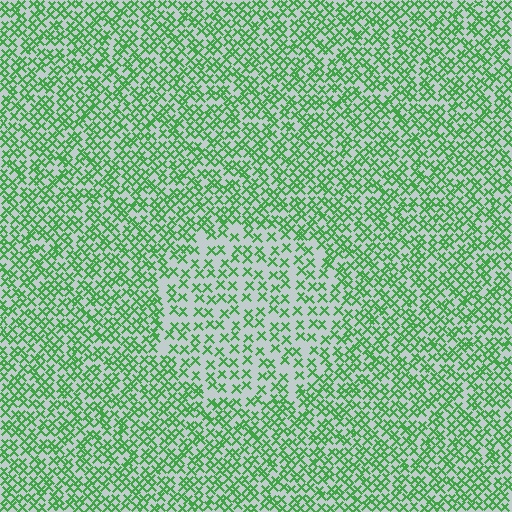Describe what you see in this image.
The image contains small green elements arranged at two different densities. A circle-shaped region is visible where the elements are less densely packed than the surrounding area.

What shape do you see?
I see a circle.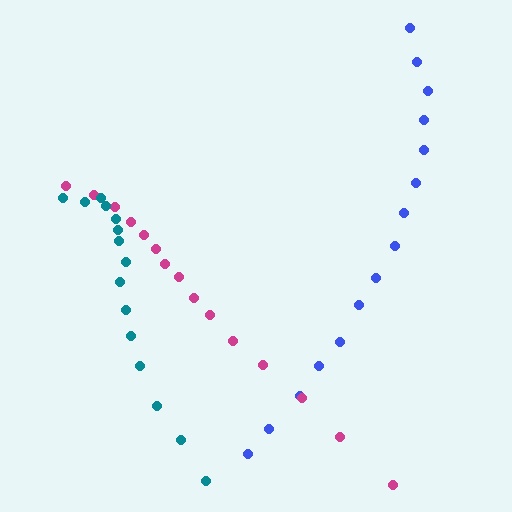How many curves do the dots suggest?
There are 3 distinct paths.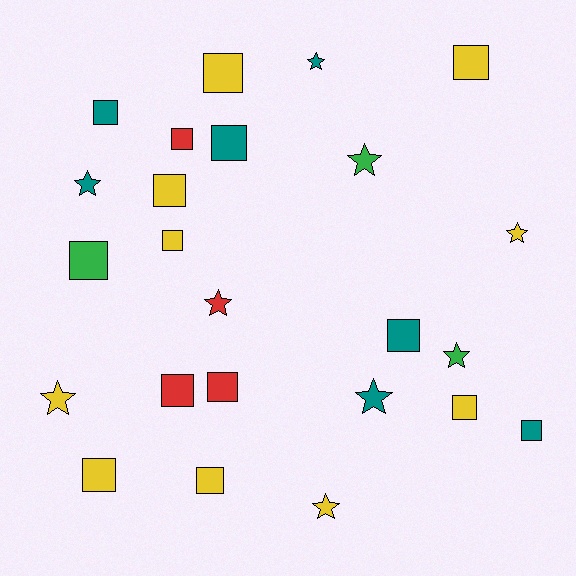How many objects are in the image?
There are 24 objects.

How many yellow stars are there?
There are 3 yellow stars.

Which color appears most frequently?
Yellow, with 10 objects.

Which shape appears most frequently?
Square, with 15 objects.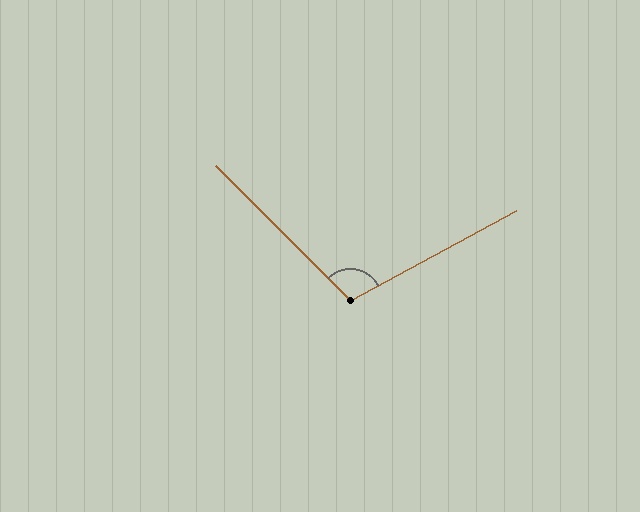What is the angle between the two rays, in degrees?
Approximately 106 degrees.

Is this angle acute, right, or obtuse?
It is obtuse.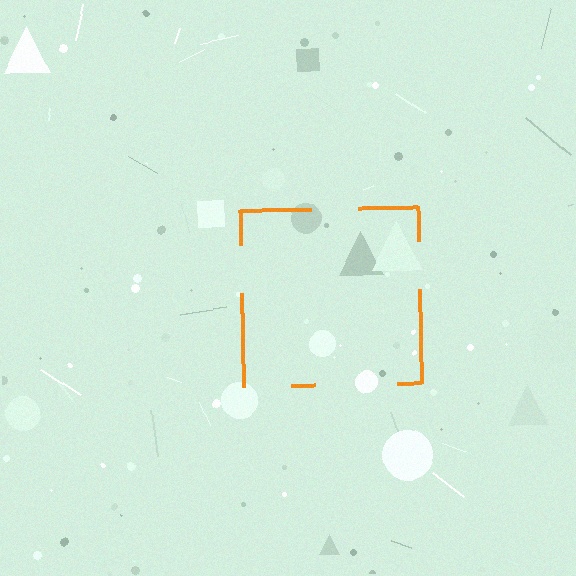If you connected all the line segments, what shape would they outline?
They would outline a square.